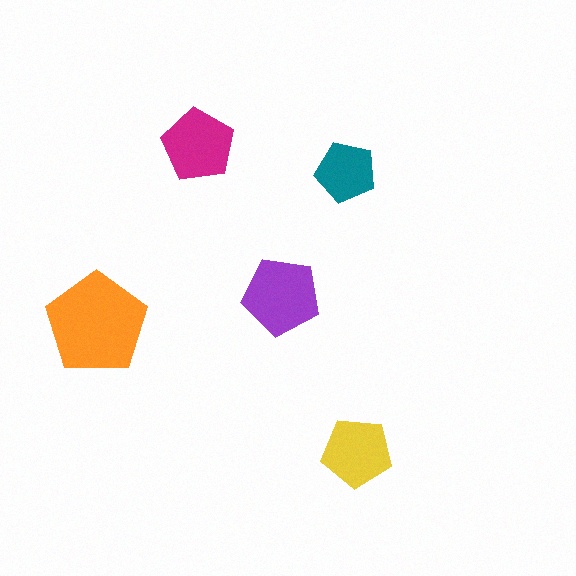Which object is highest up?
The magenta pentagon is topmost.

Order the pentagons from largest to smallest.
the orange one, the purple one, the magenta one, the yellow one, the teal one.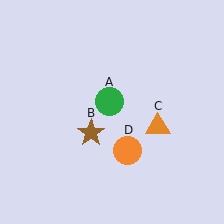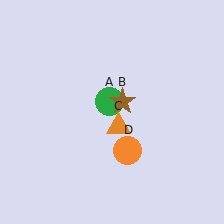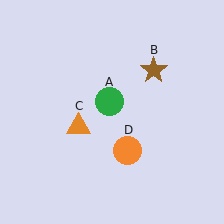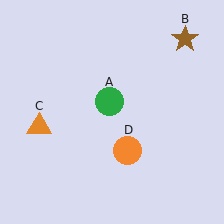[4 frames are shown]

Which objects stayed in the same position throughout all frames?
Green circle (object A) and orange circle (object D) remained stationary.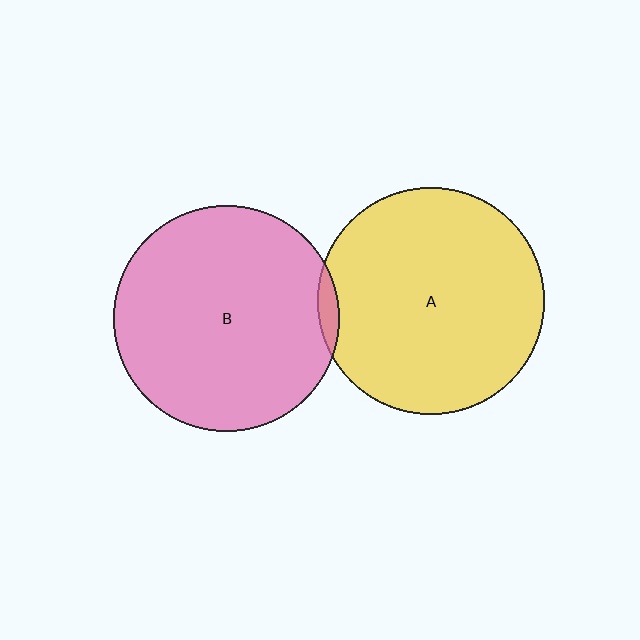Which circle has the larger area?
Circle A (yellow).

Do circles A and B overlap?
Yes.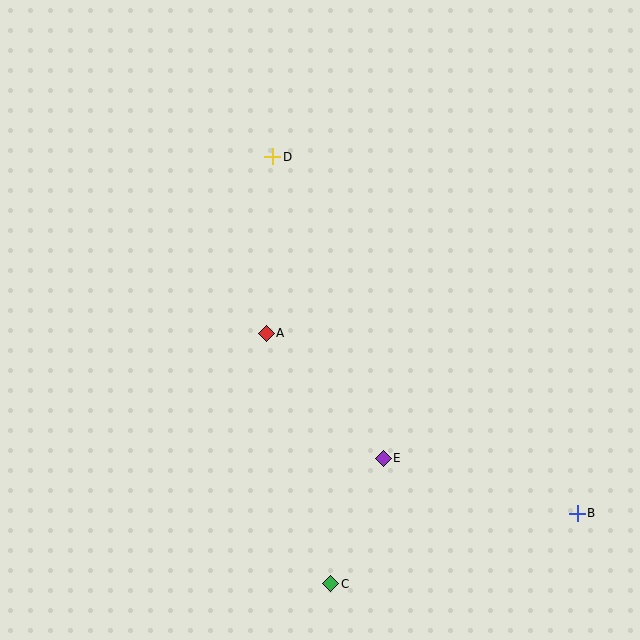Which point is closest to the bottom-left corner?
Point C is closest to the bottom-left corner.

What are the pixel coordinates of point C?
Point C is at (331, 584).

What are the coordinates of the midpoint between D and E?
The midpoint between D and E is at (328, 308).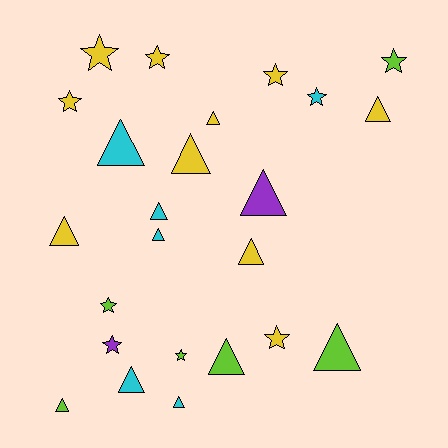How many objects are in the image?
There are 24 objects.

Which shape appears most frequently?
Triangle, with 14 objects.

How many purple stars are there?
There is 1 purple star.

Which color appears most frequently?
Yellow, with 10 objects.